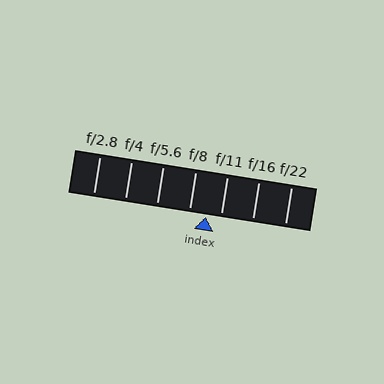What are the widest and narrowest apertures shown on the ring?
The widest aperture shown is f/2.8 and the narrowest is f/22.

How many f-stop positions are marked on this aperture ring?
There are 7 f-stop positions marked.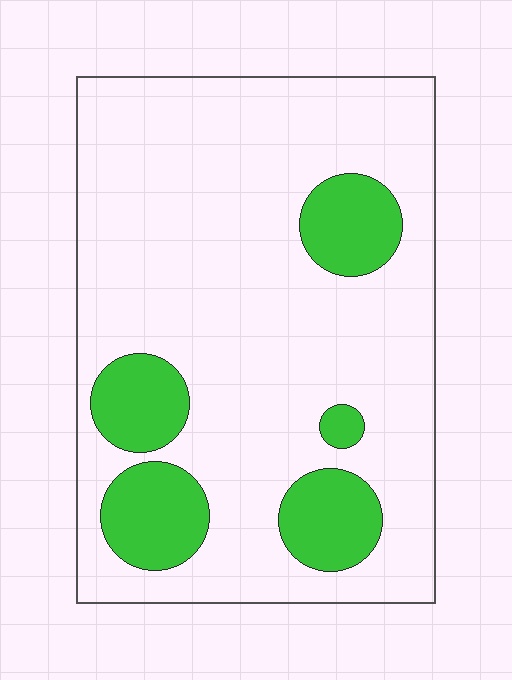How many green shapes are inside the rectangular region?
5.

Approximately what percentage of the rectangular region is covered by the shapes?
Approximately 20%.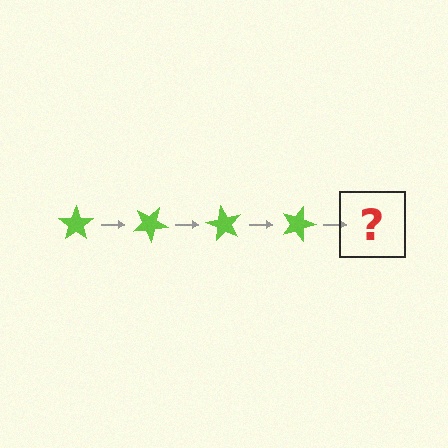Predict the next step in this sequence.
The next step is a lime star rotated 120 degrees.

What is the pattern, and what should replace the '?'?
The pattern is that the star rotates 30 degrees each step. The '?' should be a lime star rotated 120 degrees.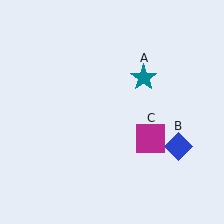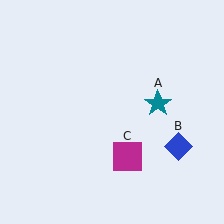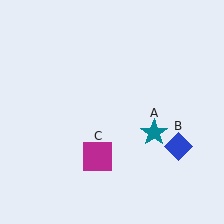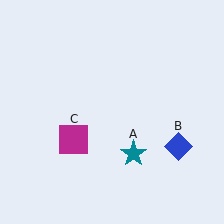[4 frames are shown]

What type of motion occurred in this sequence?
The teal star (object A), magenta square (object C) rotated clockwise around the center of the scene.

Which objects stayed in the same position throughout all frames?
Blue diamond (object B) remained stationary.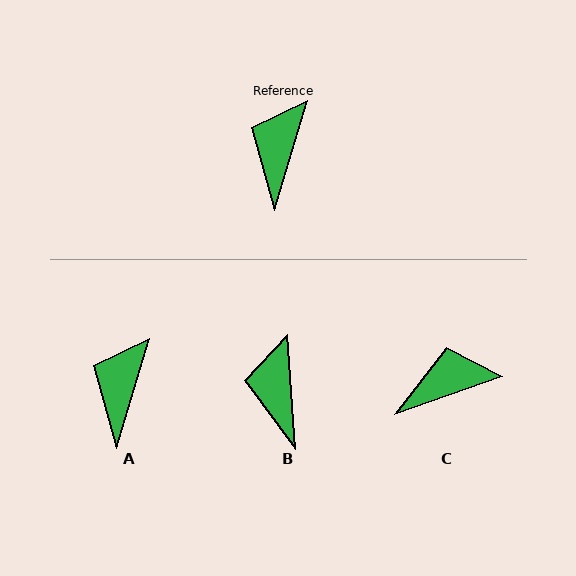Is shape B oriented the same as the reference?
No, it is off by about 21 degrees.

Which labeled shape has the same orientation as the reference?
A.